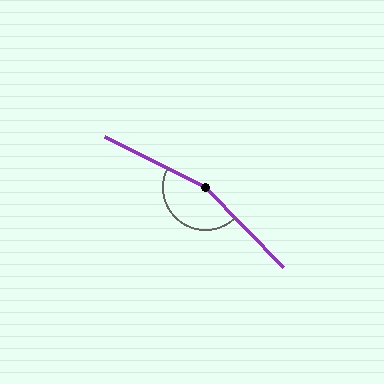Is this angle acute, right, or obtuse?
It is obtuse.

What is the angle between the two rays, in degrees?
Approximately 161 degrees.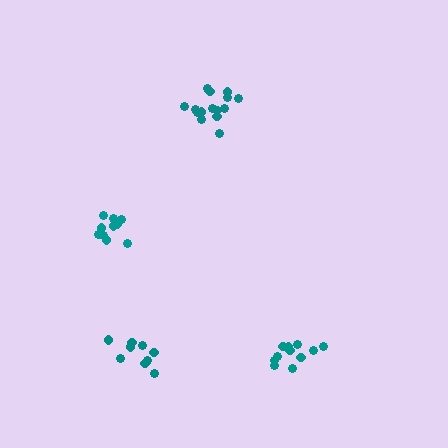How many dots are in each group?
Group 1: 15 dots, Group 2: 9 dots, Group 3: 10 dots, Group 4: 11 dots (45 total).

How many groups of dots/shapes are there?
There are 4 groups.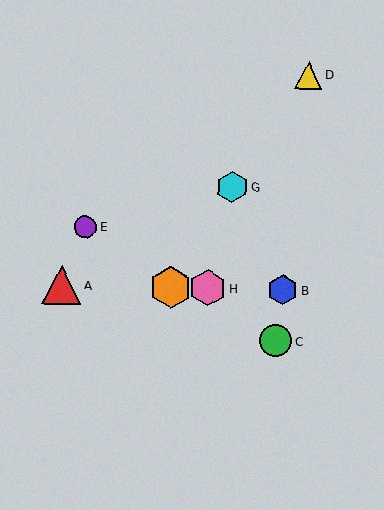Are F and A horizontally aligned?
Yes, both are at y≈287.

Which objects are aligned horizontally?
Objects A, B, F, H are aligned horizontally.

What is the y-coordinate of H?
Object H is at y≈288.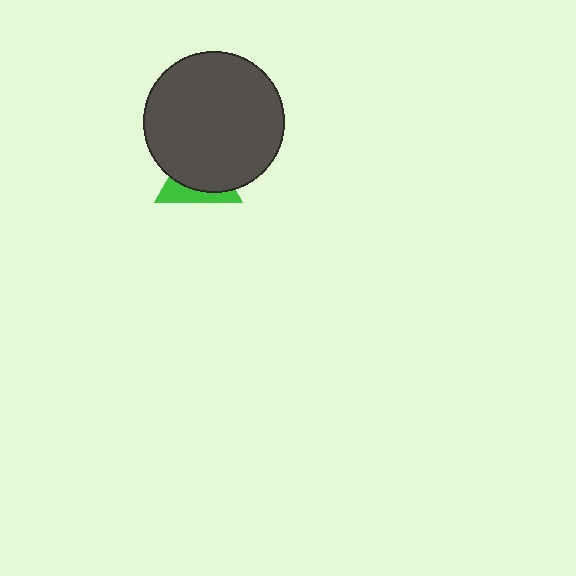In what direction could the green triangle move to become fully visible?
The green triangle could move down. That would shift it out from behind the dark gray circle entirely.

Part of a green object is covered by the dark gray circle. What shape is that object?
It is a triangle.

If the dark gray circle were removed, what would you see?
You would see the complete green triangle.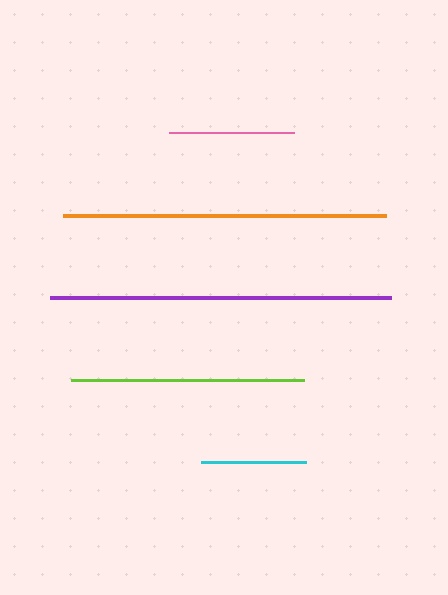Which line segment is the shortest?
The cyan line is the shortest at approximately 105 pixels.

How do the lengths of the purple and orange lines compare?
The purple and orange lines are approximately the same length.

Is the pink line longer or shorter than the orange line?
The orange line is longer than the pink line.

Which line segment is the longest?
The purple line is the longest at approximately 341 pixels.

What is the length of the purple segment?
The purple segment is approximately 341 pixels long.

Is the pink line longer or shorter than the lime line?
The lime line is longer than the pink line.